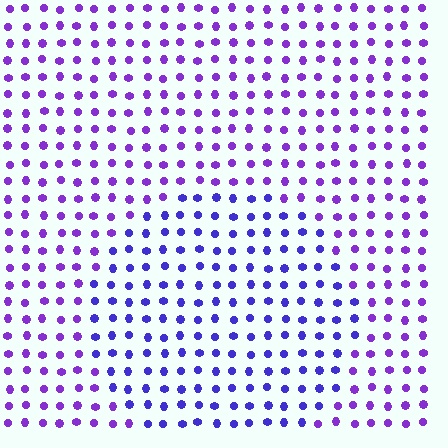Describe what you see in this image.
The image is filled with small purple elements in a uniform arrangement. A circle-shaped region is visible where the elements are tinted to a slightly different hue, forming a subtle color boundary.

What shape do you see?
I see a circle.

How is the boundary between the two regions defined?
The boundary is defined purely by a slight shift in hue (about 26 degrees). Spacing, size, and orientation are identical on both sides.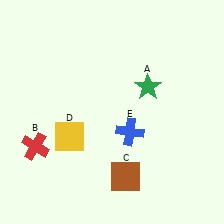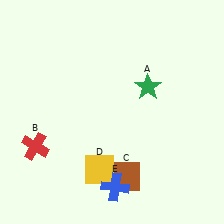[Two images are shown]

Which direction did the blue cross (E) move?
The blue cross (E) moved down.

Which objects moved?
The objects that moved are: the yellow square (D), the blue cross (E).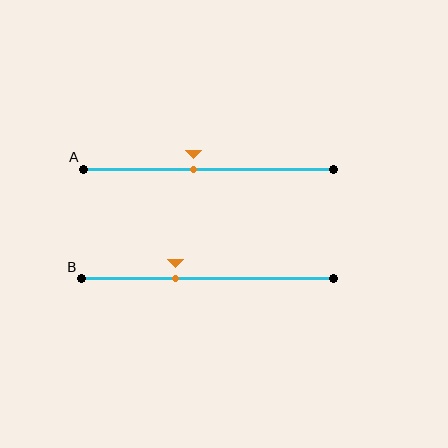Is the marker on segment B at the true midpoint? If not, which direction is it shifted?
No, the marker on segment B is shifted to the left by about 13% of the segment length.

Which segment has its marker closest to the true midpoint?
Segment A has its marker closest to the true midpoint.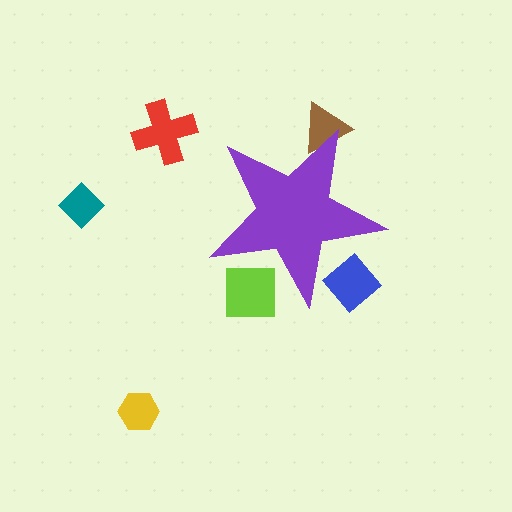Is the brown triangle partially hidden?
Yes, the brown triangle is partially hidden behind the purple star.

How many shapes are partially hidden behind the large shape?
3 shapes are partially hidden.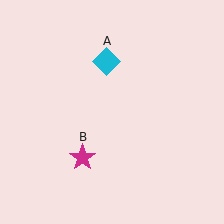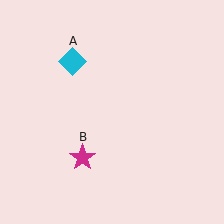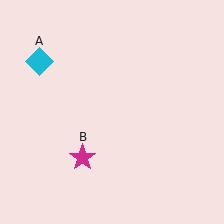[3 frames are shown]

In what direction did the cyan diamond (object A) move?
The cyan diamond (object A) moved left.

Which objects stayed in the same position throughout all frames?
Magenta star (object B) remained stationary.